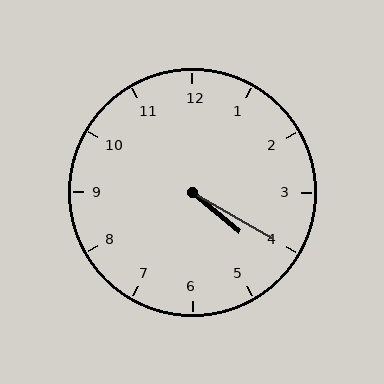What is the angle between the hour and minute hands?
Approximately 10 degrees.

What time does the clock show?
4:20.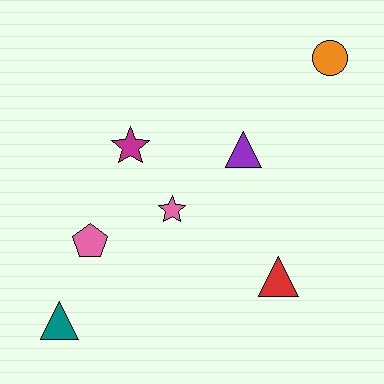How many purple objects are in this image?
There is 1 purple object.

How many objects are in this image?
There are 7 objects.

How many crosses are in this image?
There are no crosses.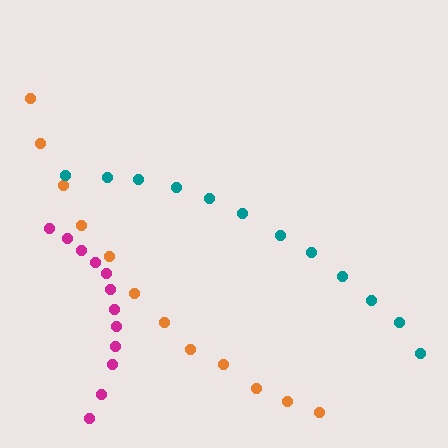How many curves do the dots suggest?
There are 3 distinct paths.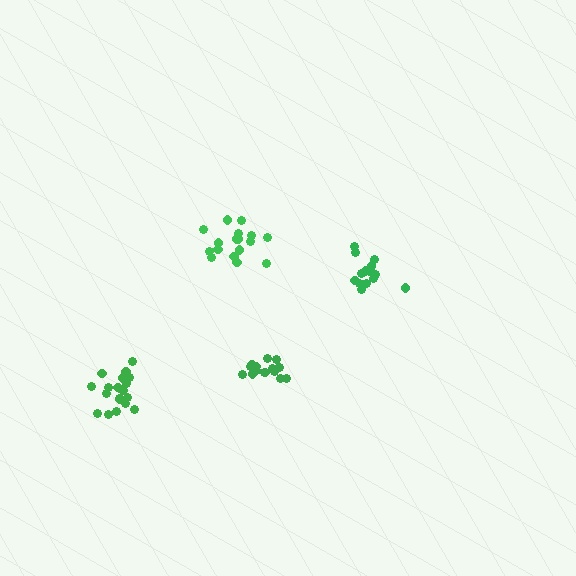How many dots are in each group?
Group 1: 20 dots, Group 2: 14 dots, Group 3: 15 dots, Group 4: 17 dots (66 total).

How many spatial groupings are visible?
There are 4 spatial groupings.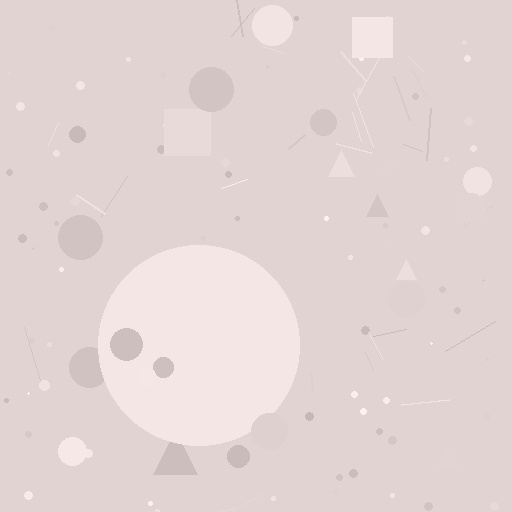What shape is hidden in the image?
A circle is hidden in the image.